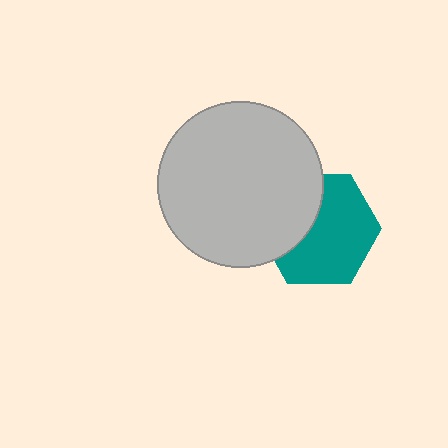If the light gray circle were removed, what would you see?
You would see the complete teal hexagon.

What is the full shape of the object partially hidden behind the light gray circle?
The partially hidden object is a teal hexagon.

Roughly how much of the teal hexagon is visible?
About half of it is visible (roughly 65%).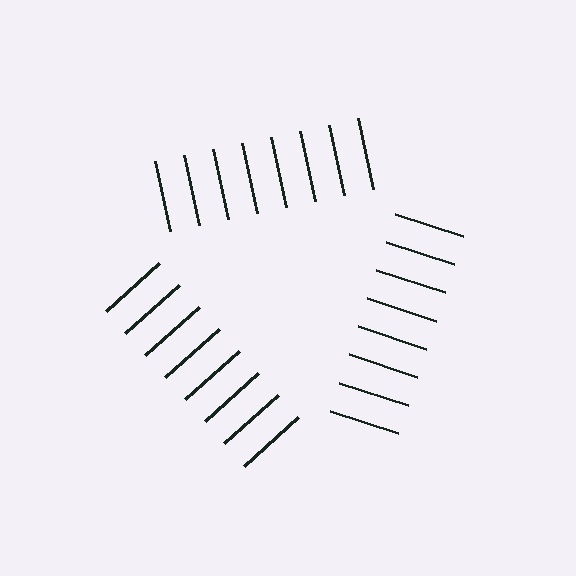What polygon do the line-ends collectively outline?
An illusory triangle — the line segments terminate on its edges but no continuous stroke is drawn.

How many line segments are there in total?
24 — 8 along each of the 3 edges.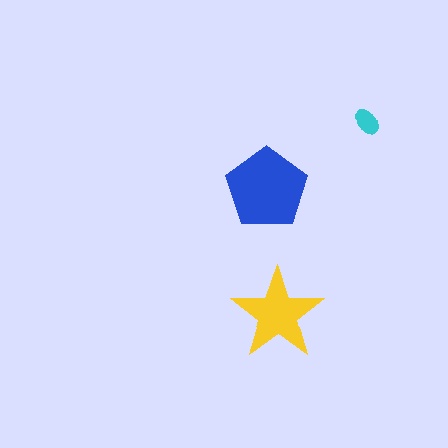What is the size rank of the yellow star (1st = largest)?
2nd.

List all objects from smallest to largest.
The cyan ellipse, the yellow star, the blue pentagon.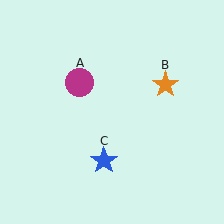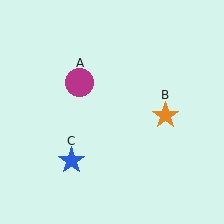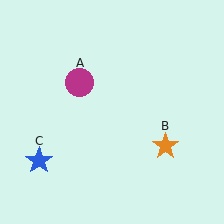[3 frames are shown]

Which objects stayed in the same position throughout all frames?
Magenta circle (object A) remained stationary.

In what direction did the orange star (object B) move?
The orange star (object B) moved down.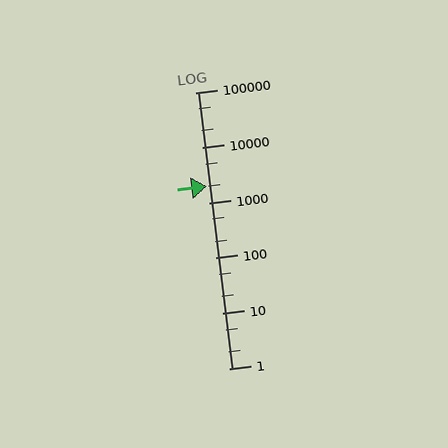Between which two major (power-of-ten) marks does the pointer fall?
The pointer is between 1000 and 10000.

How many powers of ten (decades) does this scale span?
The scale spans 5 decades, from 1 to 100000.